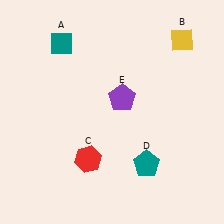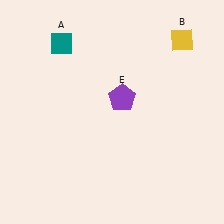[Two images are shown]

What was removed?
The red hexagon (C), the teal pentagon (D) were removed in Image 2.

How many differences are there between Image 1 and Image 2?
There are 2 differences between the two images.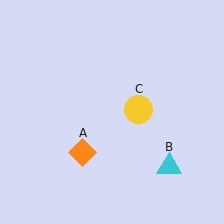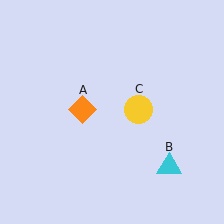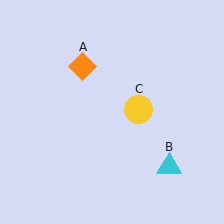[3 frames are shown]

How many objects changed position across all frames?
1 object changed position: orange diamond (object A).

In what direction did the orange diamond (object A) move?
The orange diamond (object A) moved up.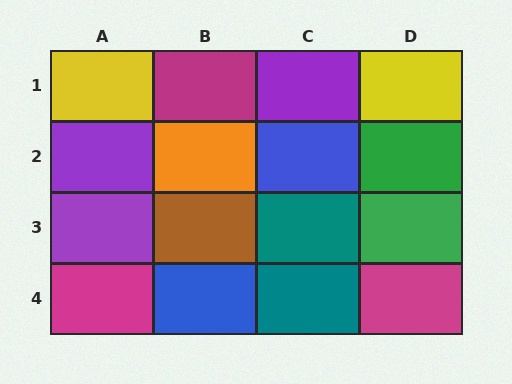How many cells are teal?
2 cells are teal.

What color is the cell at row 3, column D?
Green.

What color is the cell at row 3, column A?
Purple.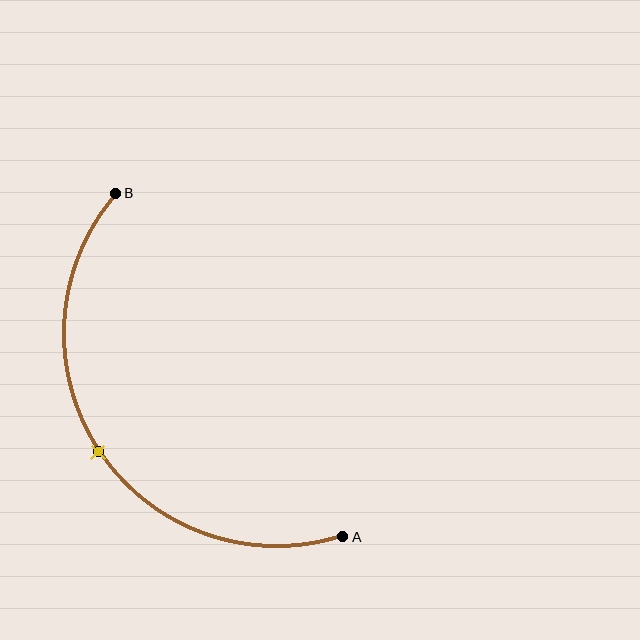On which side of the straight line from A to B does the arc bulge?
The arc bulges to the left of the straight line connecting A and B.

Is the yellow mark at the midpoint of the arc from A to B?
Yes. The yellow mark lies on the arc at equal arc-length from both A and B — it is the arc midpoint.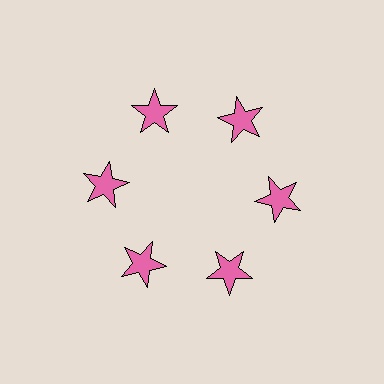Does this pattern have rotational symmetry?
Yes, this pattern has 6-fold rotational symmetry. It looks the same after rotating 60 degrees around the center.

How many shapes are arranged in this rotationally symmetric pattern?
There are 6 shapes, arranged in 6 groups of 1.